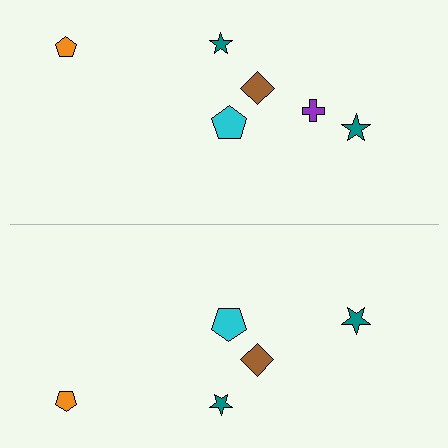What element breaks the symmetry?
A purple cross is missing from the bottom side.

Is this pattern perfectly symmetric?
No, the pattern is not perfectly symmetric. A purple cross is missing from the bottom side.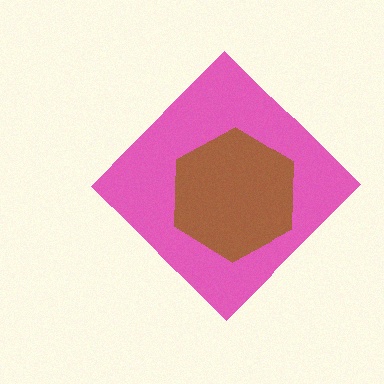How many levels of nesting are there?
2.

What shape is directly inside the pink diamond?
The brown hexagon.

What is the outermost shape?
The pink diamond.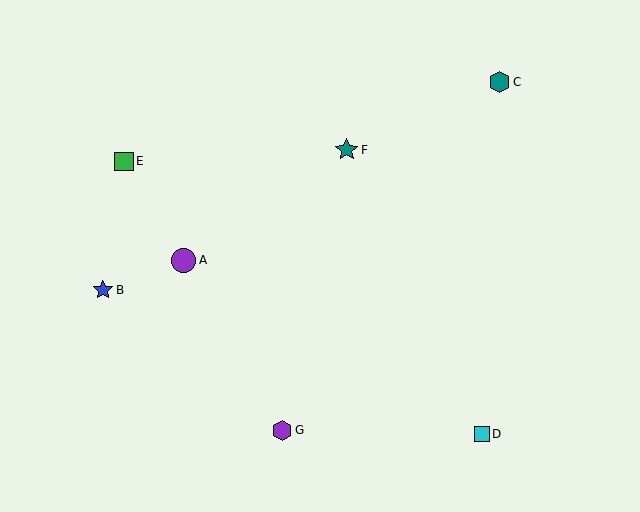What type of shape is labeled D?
Shape D is a cyan square.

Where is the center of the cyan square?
The center of the cyan square is at (482, 434).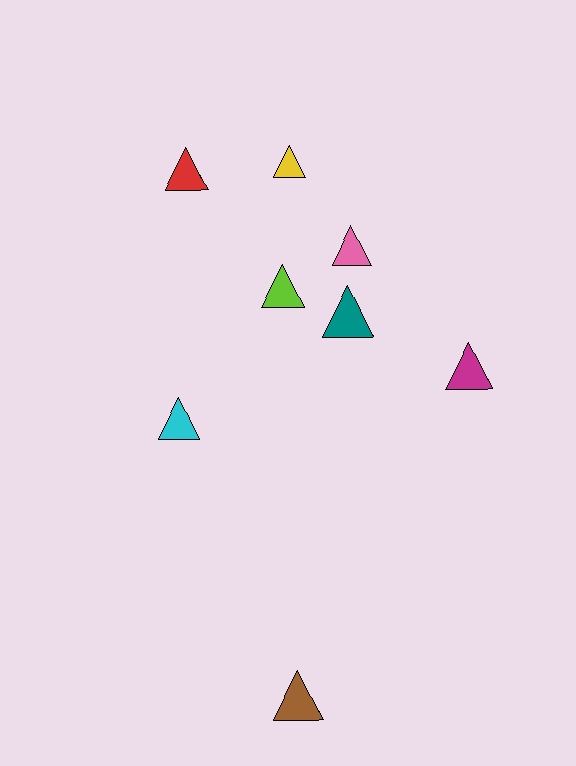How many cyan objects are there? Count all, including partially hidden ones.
There is 1 cyan object.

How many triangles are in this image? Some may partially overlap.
There are 8 triangles.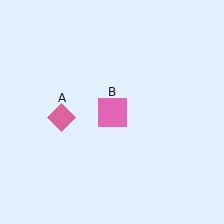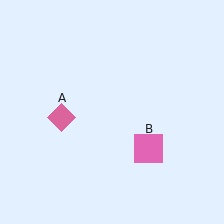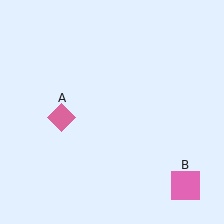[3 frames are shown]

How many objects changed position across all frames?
1 object changed position: pink square (object B).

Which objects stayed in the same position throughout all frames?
Pink diamond (object A) remained stationary.